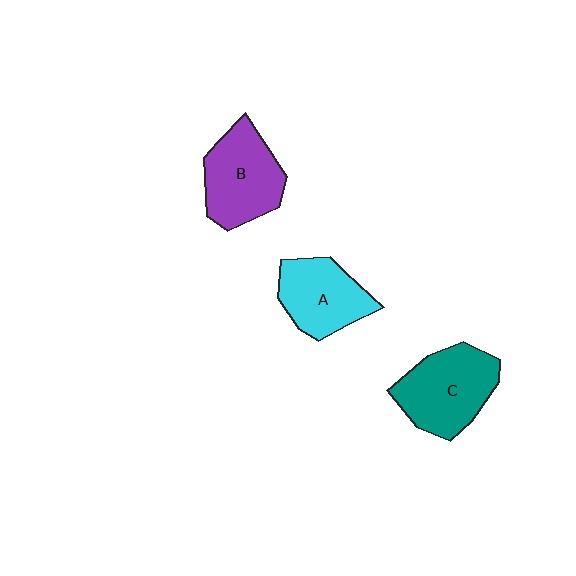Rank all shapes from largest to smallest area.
From largest to smallest: C (teal), B (purple), A (cyan).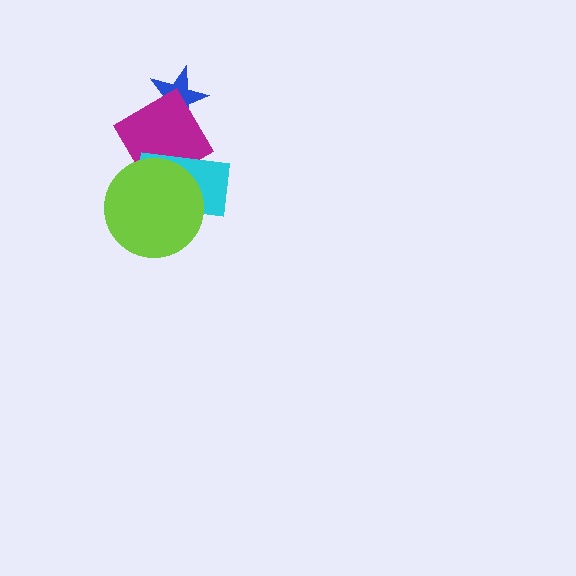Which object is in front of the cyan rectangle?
The lime circle is in front of the cyan rectangle.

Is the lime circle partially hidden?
No, no other shape covers it.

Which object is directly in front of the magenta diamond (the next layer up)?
The cyan rectangle is directly in front of the magenta diamond.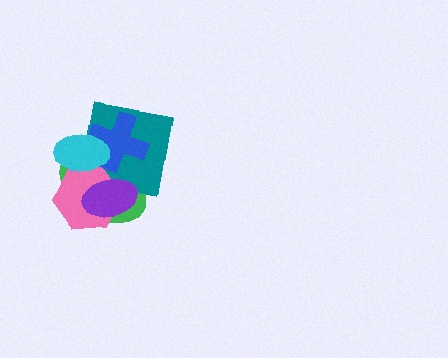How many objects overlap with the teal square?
5 objects overlap with the teal square.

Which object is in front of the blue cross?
The cyan ellipse is in front of the blue cross.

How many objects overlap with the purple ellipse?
3 objects overlap with the purple ellipse.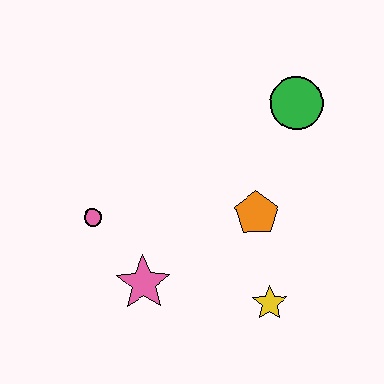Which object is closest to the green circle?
The orange pentagon is closest to the green circle.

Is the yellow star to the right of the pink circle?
Yes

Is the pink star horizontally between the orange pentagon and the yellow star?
No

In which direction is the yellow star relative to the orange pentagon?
The yellow star is below the orange pentagon.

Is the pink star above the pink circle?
No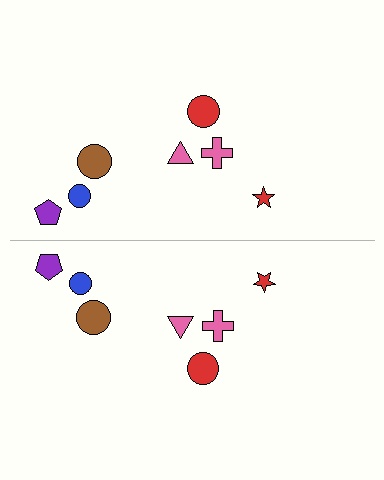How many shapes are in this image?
There are 14 shapes in this image.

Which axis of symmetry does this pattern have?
The pattern has a horizontal axis of symmetry running through the center of the image.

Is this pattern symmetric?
Yes, this pattern has bilateral (reflection) symmetry.